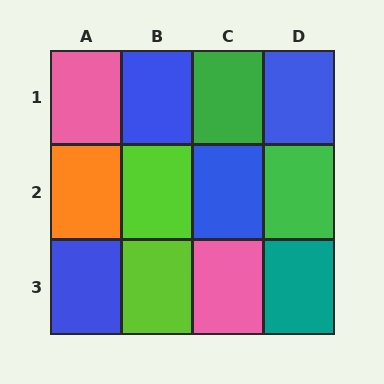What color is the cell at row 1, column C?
Green.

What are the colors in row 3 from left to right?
Blue, lime, pink, teal.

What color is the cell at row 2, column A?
Orange.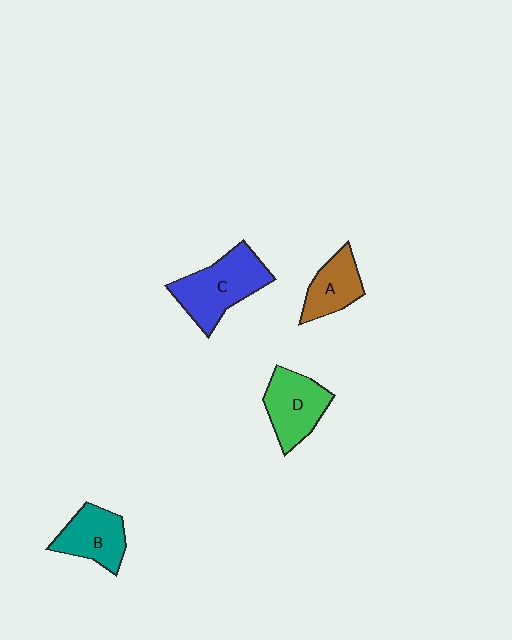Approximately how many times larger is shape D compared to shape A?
Approximately 1.3 times.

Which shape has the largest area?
Shape C (blue).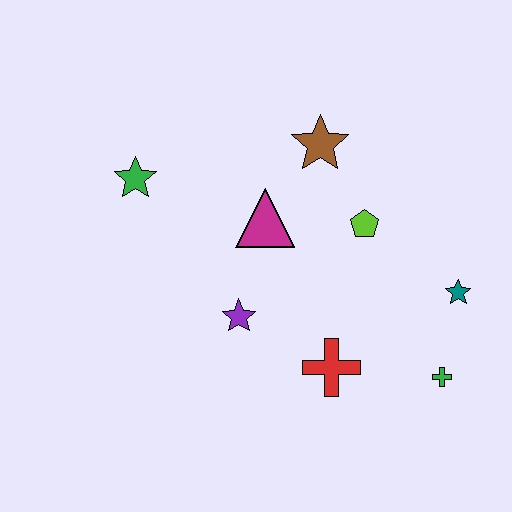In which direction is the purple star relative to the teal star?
The purple star is to the left of the teal star.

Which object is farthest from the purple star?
The teal star is farthest from the purple star.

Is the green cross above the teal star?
No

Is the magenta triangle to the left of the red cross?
Yes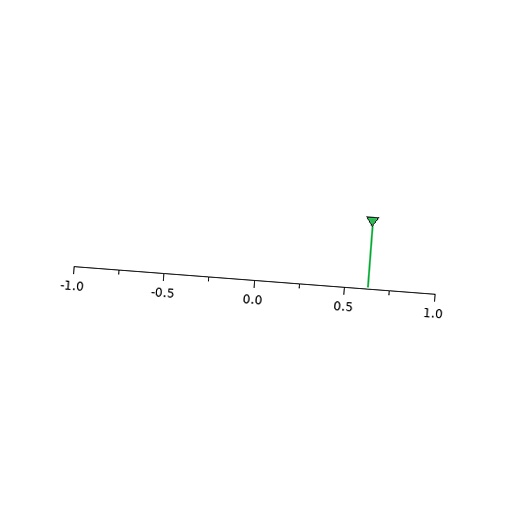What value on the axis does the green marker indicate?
The marker indicates approximately 0.62.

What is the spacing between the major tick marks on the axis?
The major ticks are spaced 0.5 apart.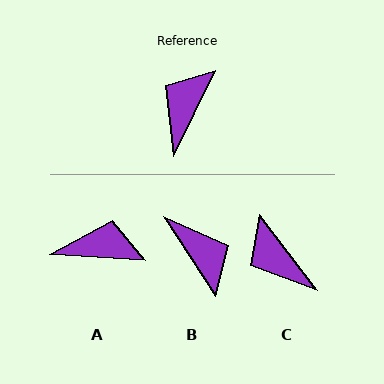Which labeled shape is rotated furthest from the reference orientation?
B, about 121 degrees away.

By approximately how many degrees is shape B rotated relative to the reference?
Approximately 121 degrees clockwise.